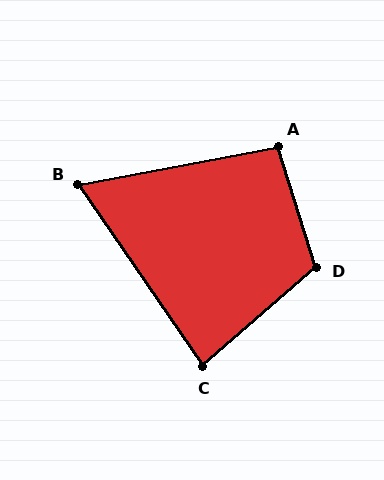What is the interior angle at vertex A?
Approximately 97 degrees (obtuse).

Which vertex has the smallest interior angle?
B, at approximately 66 degrees.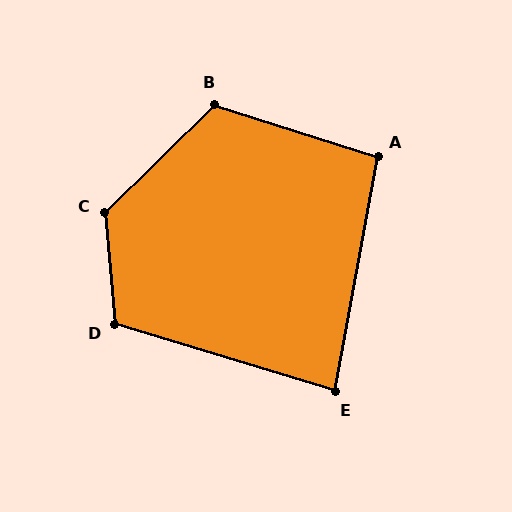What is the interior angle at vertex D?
Approximately 112 degrees (obtuse).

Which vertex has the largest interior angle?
C, at approximately 130 degrees.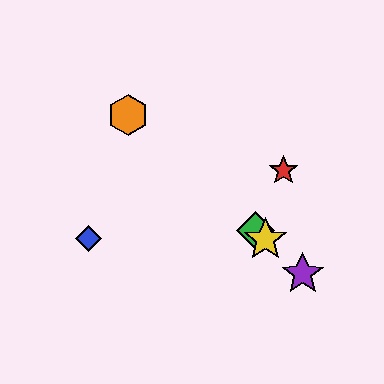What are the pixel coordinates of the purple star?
The purple star is at (303, 274).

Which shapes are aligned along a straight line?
The green diamond, the yellow star, the purple star, the orange hexagon are aligned along a straight line.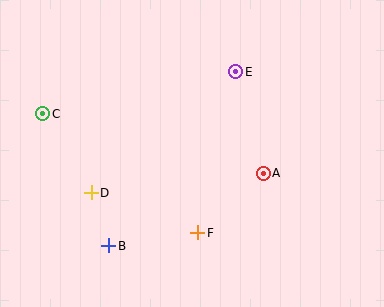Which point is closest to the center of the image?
Point A at (263, 173) is closest to the center.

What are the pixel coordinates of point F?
Point F is at (198, 233).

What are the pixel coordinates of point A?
Point A is at (263, 173).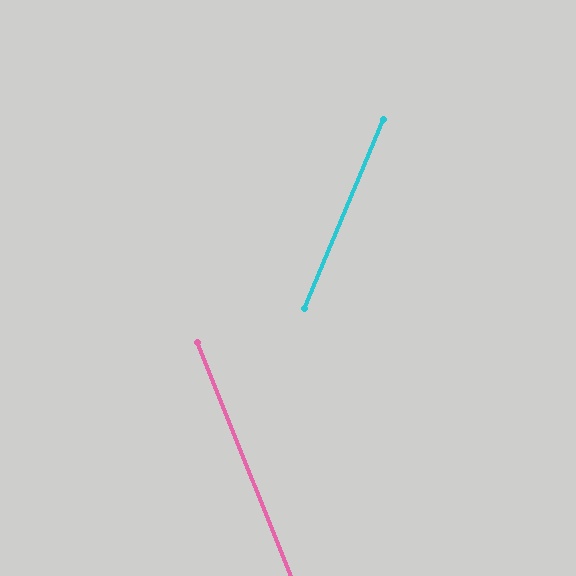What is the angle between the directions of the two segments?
Approximately 44 degrees.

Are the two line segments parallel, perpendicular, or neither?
Neither parallel nor perpendicular — they differ by about 44°.